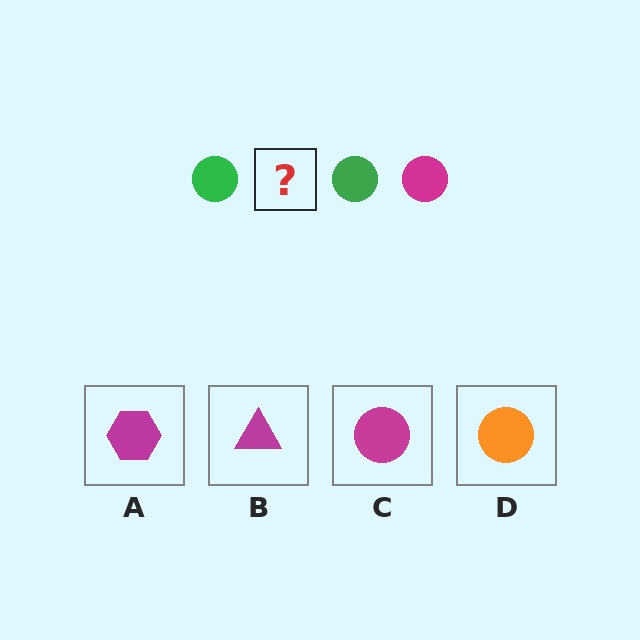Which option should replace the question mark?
Option C.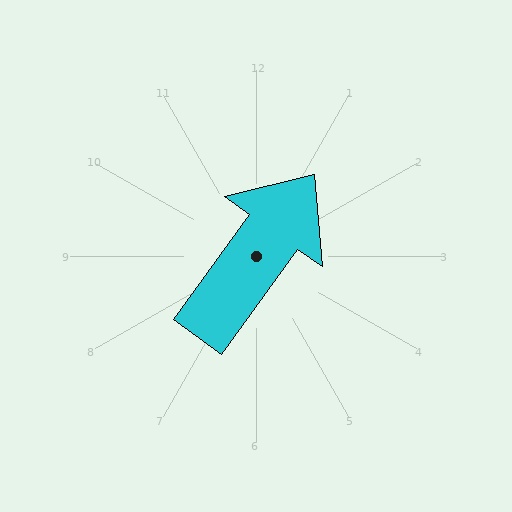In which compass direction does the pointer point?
Northeast.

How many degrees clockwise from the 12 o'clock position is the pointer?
Approximately 36 degrees.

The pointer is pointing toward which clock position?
Roughly 1 o'clock.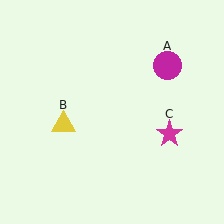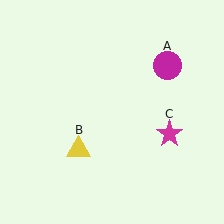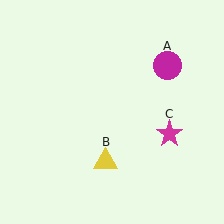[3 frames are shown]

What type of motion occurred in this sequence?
The yellow triangle (object B) rotated counterclockwise around the center of the scene.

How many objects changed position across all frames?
1 object changed position: yellow triangle (object B).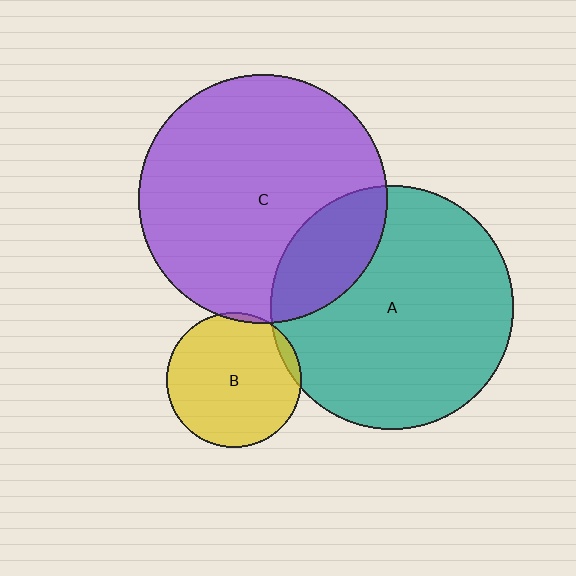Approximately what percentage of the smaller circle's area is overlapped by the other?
Approximately 5%.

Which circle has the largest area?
Circle C (purple).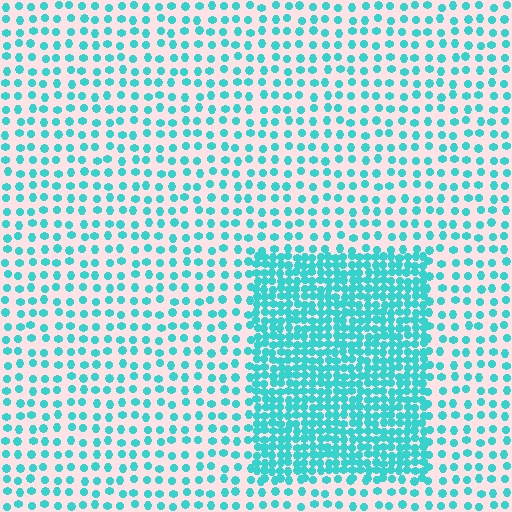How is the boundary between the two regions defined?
The boundary is defined by a change in element density (approximately 2.6x ratio). All elements are the same color, size, and shape.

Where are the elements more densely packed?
The elements are more densely packed inside the rectangle boundary.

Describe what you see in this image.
The image contains small cyan elements arranged at two different densities. A rectangle-shaped region is visible where the elements are more densely packed than the surrounding area.